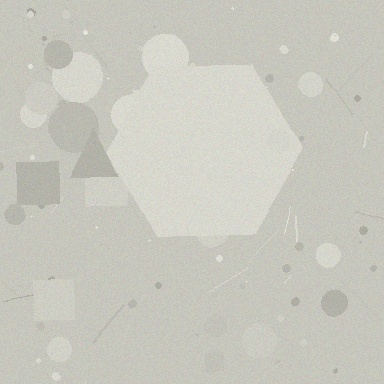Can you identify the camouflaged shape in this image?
The camouflaged shape is a hexagon.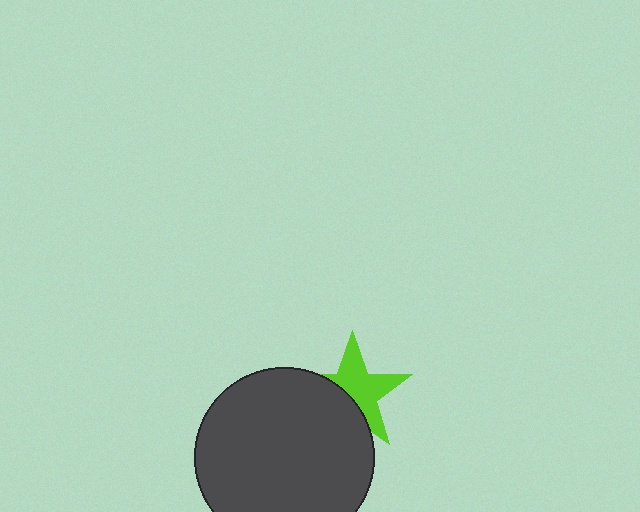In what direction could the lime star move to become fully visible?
The lime star could move toward the upper-right. That would shift it out from behind the dark gray circle entirely.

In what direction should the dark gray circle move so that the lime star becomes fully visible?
The dark gray circle should move toward the lower-left. That is the shortest direction to clear the overlap and leave the lime star fully visible.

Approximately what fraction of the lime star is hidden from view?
Roughly 41% of the lime star is hidden behind the dark gray circle.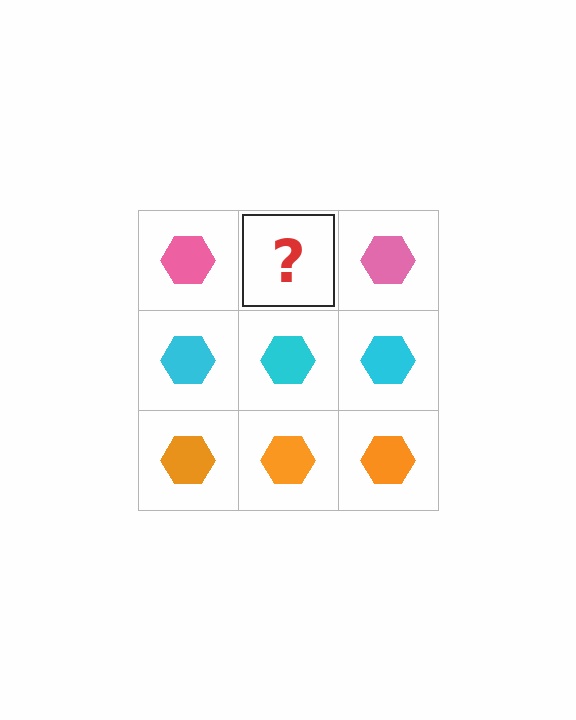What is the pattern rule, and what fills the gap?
The rule is that each row has a consistent color. The gap should be filled with a pink hexagon.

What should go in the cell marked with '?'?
The missing cell should contain a pink hexagon.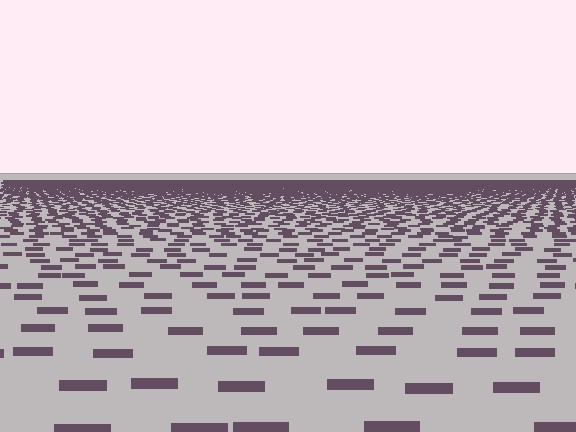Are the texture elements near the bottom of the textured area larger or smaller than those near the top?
Larger. Near the bottom, elements are closer to the viewer and appear at a bigger on-screen size.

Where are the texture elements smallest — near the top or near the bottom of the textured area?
Near the top.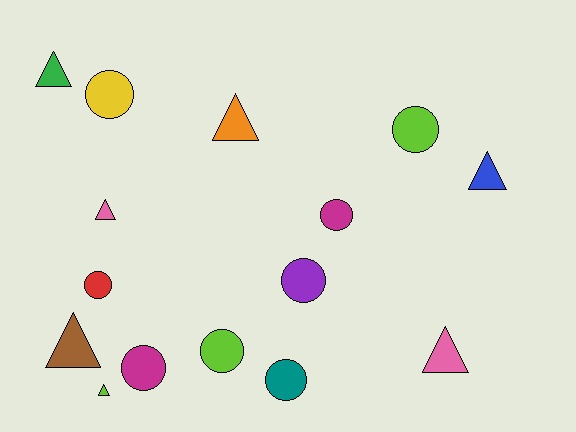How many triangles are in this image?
There are 7 triangles.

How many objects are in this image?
There are 15 objects.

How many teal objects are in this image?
There is 1 teal object.